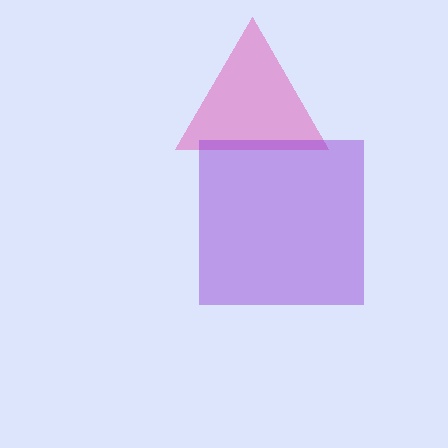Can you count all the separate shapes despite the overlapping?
Yes, there are 2 separate shapes.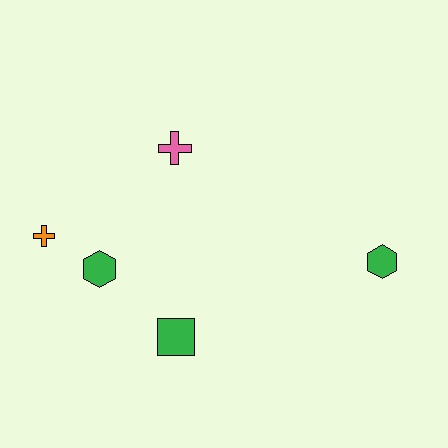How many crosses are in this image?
There are 2 crosses.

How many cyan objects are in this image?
There are no cyan objects.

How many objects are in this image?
There are 5 objects.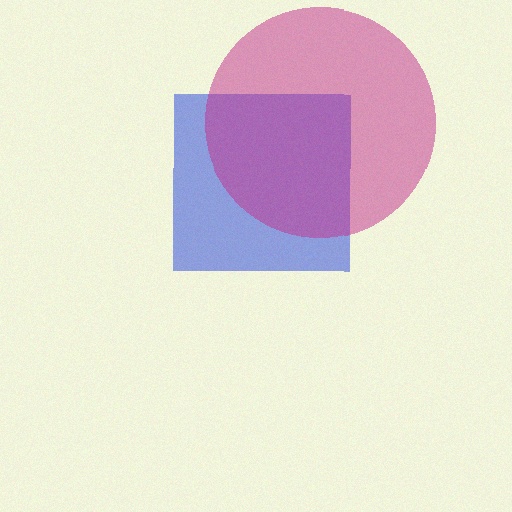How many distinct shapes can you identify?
There are 2 distinct shapes: a blue square, a magenta circle.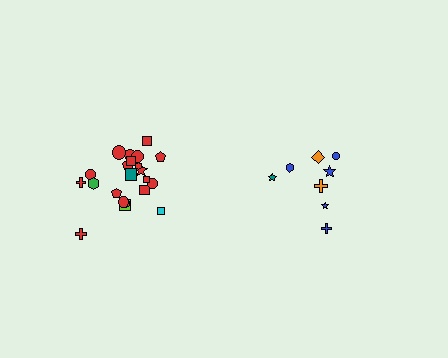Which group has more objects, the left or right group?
The left group.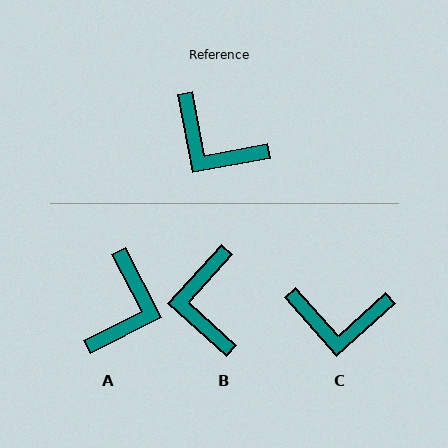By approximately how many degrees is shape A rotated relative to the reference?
Approximately 107 degrees counter-clockwise.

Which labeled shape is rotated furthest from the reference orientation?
A, about 107 degrees away.